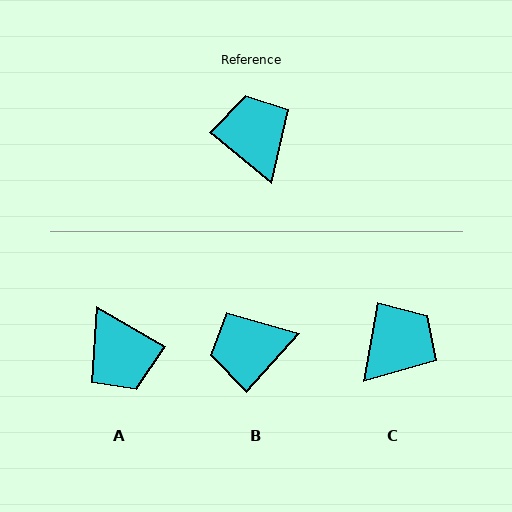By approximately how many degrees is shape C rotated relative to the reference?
Approximately 61 degrees clockwise.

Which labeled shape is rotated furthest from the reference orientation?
A, about 171 degrees away.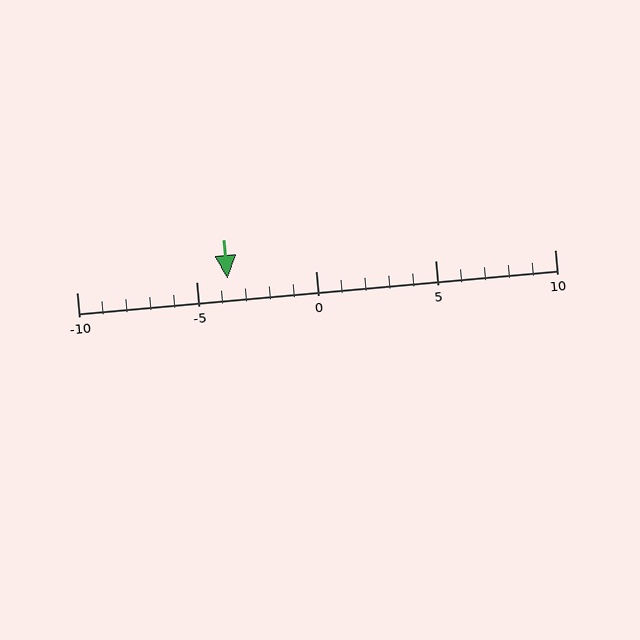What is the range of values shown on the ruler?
The ruler shows values from -10 to 10.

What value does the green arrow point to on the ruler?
The green arrow points to approximately -4.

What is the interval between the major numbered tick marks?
The major tick marks are spaced 5 units apart.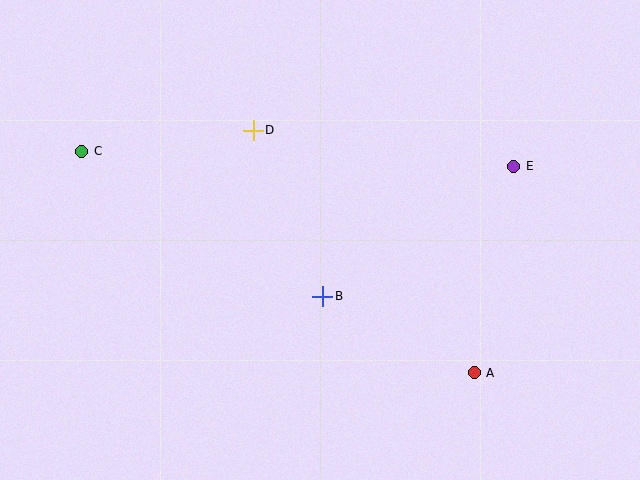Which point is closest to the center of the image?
Point B at (323, 296) is closest to the center.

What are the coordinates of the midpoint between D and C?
The midpoint between D and C is at (167, 141).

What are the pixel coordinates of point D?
Point D is at (253, 130).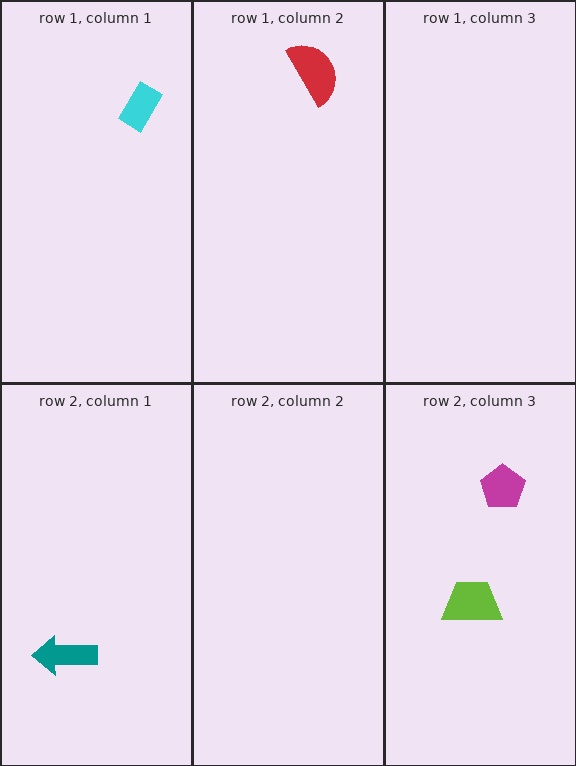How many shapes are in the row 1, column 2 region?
1.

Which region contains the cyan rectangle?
The row 1, column 1 region.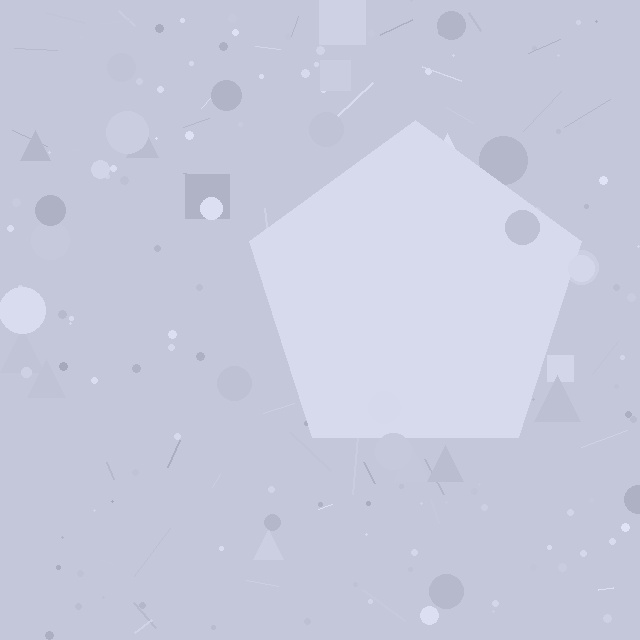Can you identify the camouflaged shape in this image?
The camouflaged shape is a pentagon.